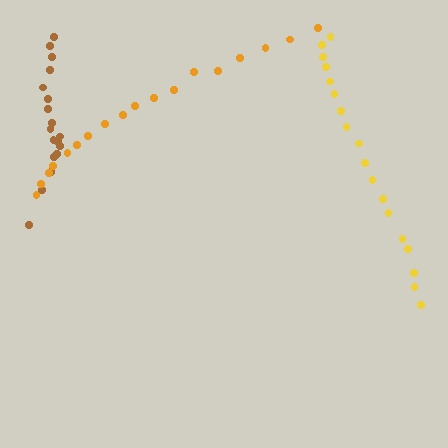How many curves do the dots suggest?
There are 3 distinct paths.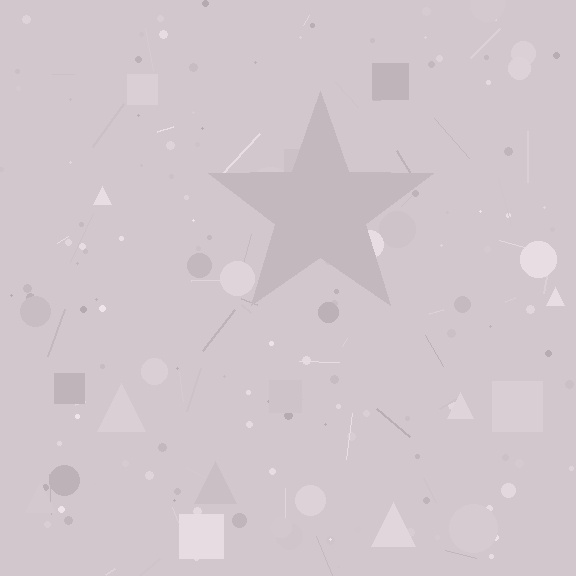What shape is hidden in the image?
A star is hidden in the image.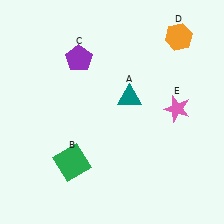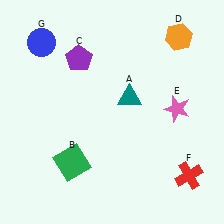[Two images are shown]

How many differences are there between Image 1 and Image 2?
There are 2 differences between the two images.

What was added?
A red cross (F), a blue circle (G) were added in Image 2.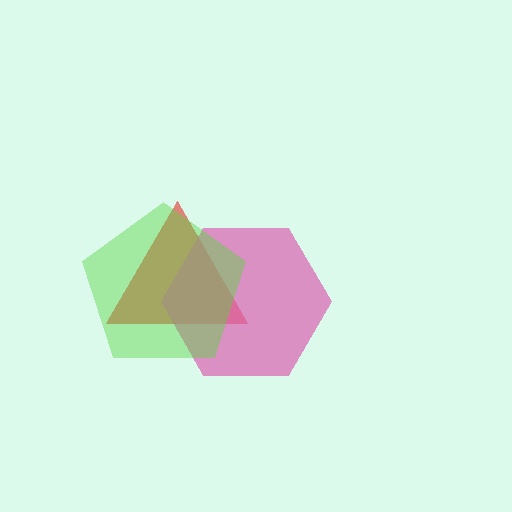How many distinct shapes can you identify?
There are 3 distinct shapes: a red triangle, a pink hexagon, a lime pentagon.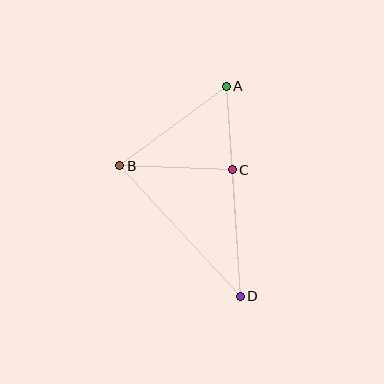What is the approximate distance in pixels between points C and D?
The distance between C and D is approximately 127 pixels.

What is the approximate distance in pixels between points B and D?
The distance between B and D is approximately 177 pixels.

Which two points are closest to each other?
Points A and C are closest to each other.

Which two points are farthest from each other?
Points A and D are farthest from each other.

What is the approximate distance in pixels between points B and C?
The distance between B and C is approximately 112 pixels.